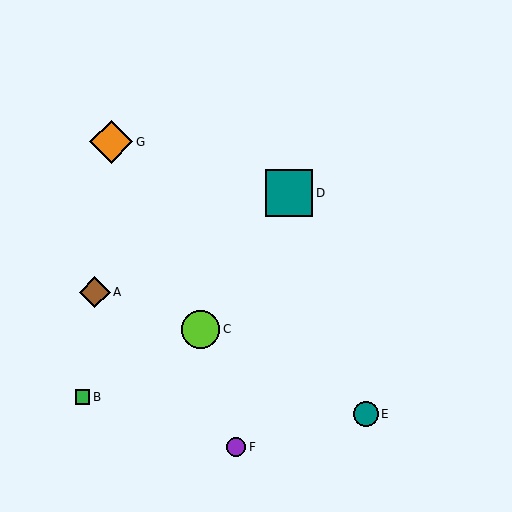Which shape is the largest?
The teal square (labeled D) is the largest.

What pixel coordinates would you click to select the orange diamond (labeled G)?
Click at (111, 142) to select the orange diamond G.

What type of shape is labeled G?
Shape G is an orange diamond.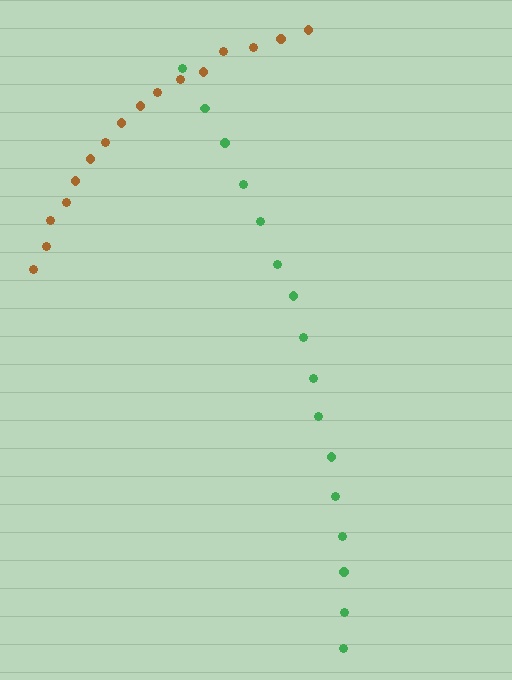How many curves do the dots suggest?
There are 2 distinct paths.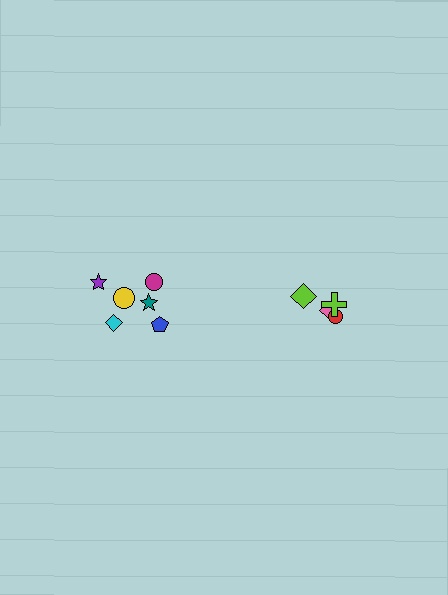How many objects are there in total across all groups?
There are 10 objects.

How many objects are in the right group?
There are 4 objects.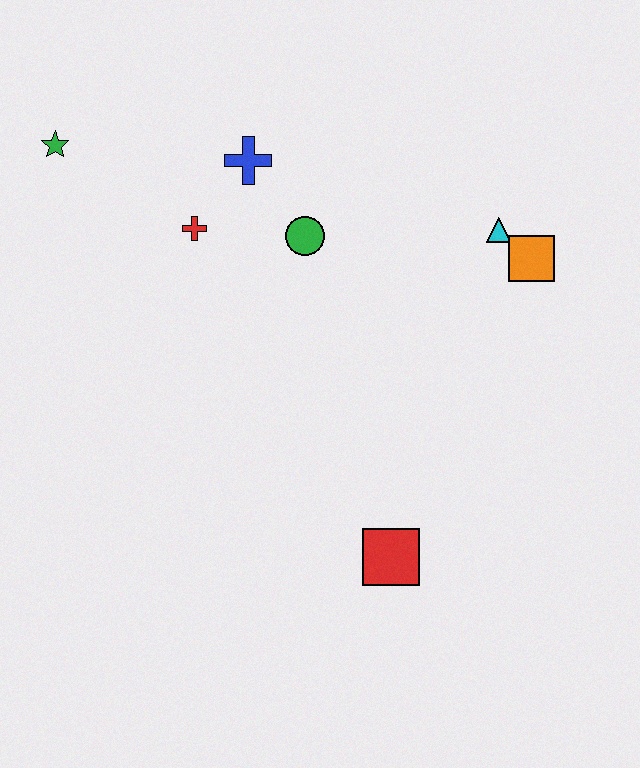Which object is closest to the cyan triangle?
The orange square is closest to the cyan triangle.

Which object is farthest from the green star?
The red square is farthest from the green star.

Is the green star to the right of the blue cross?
No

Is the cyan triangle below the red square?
No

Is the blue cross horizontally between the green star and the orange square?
Yes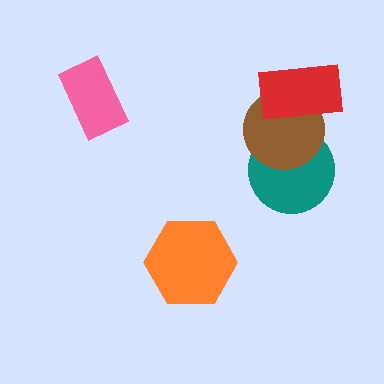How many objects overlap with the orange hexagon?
0 objects overlap with the orange hexagon.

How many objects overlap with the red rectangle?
1 object overlaps with the red rectangle.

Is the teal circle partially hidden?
Yes, it is partially covered by another shape.